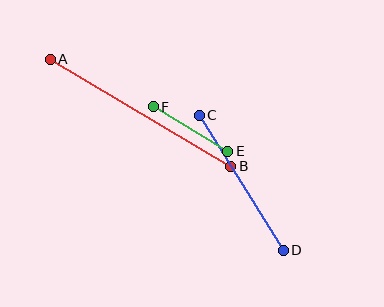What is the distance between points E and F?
The distance is approximately 86 pixels.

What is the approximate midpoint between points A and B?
The midpoint is at approximately (140, 113) pixels.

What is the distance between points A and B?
The distance is approximately 210 pixels.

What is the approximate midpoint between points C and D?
The midpoint is at approximately (241, 183) pixels.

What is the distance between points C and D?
The distance is approximately 159 pixels.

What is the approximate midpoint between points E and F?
The midpoint is at approximately (190, 129) pixels.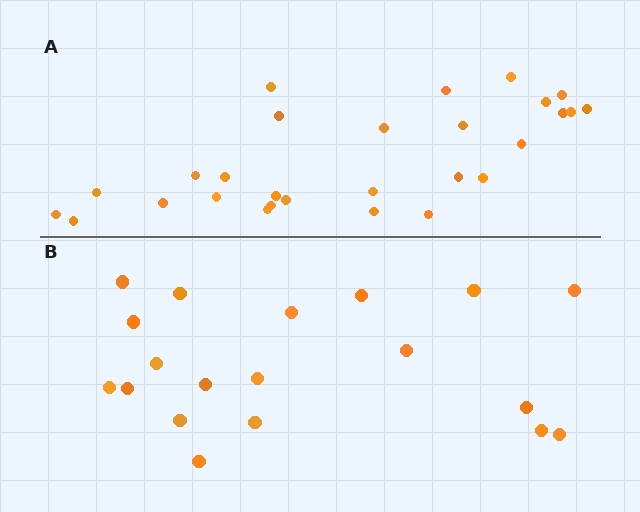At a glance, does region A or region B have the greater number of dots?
Region A (the top region) has more dots.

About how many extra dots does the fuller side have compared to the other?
Region A has roughly 8 or so more dots than region B.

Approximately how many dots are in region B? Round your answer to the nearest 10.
About 20 dots. (The exact count is 19, which rounds to 20.)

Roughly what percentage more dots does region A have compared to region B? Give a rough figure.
About 45% more.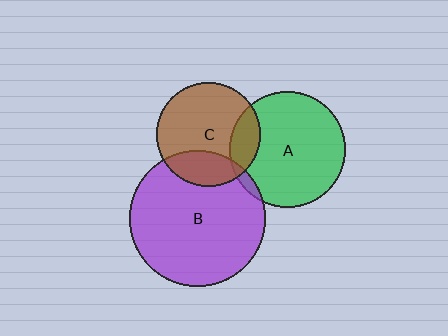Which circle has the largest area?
Circle B (purple).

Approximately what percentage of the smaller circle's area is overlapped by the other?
Approximately 25%.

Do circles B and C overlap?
Yes.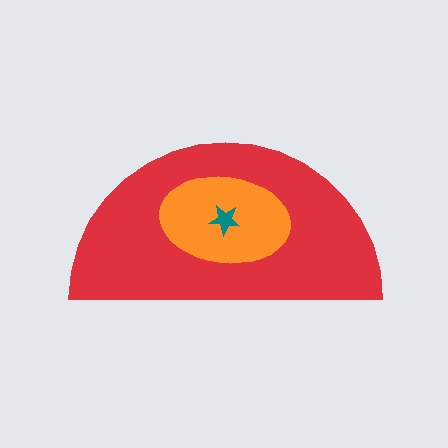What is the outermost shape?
The red semicircle.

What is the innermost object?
The teal star.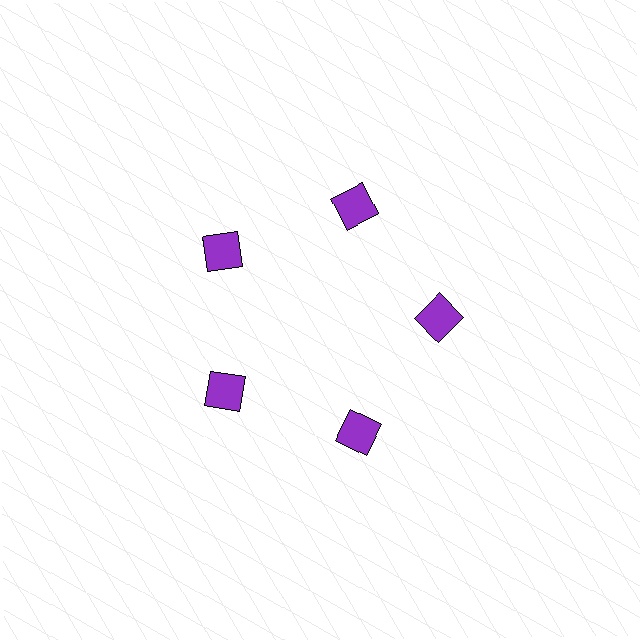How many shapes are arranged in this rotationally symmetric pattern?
There are 5 shapes, arranged in 5 groups of 1.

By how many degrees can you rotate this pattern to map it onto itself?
The pattern maps onto itself every 72 degrees of rotation.